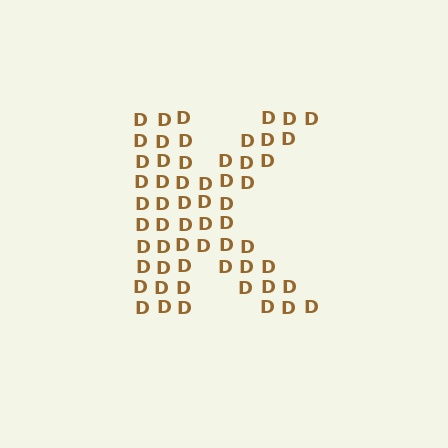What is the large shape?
The large shape is the letter K.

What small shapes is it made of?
It is made of small letter D's.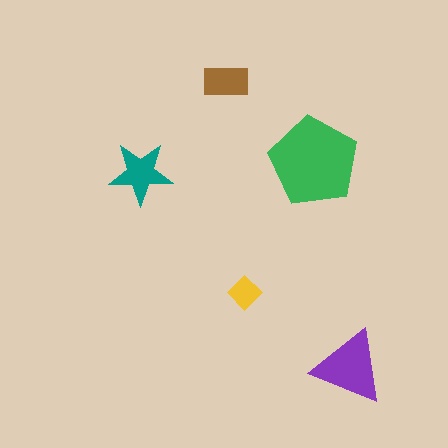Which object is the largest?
The green pentagon.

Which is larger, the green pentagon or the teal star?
The green pentagon.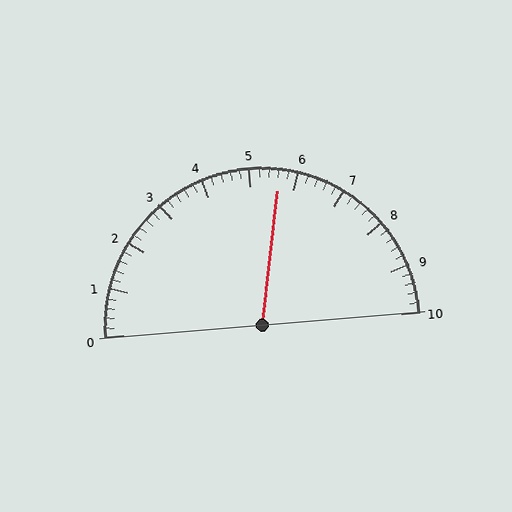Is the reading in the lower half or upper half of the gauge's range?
The reading is in the upper half of the range (0 to 10).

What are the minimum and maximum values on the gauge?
The gauge ranges from 0 to 10.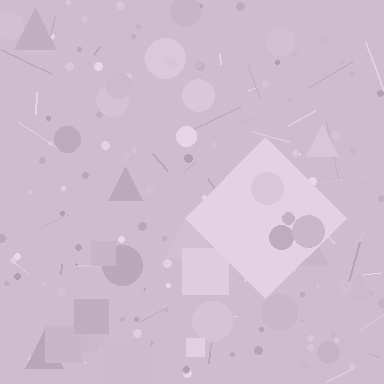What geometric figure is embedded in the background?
A diamond is embedded in the background.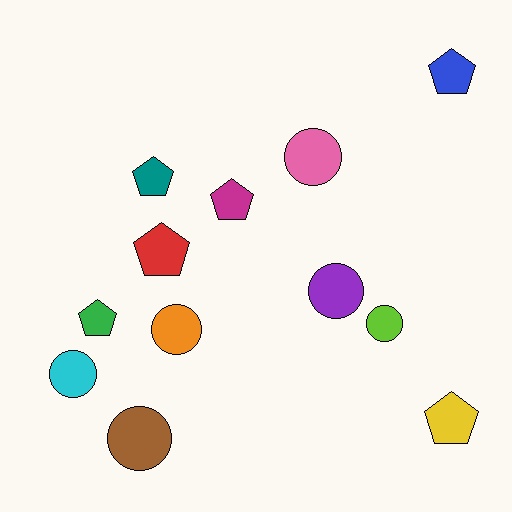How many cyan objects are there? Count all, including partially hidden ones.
There is 1 cyan object.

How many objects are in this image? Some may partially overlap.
There are 12 objects.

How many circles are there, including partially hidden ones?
There are 6 circles.